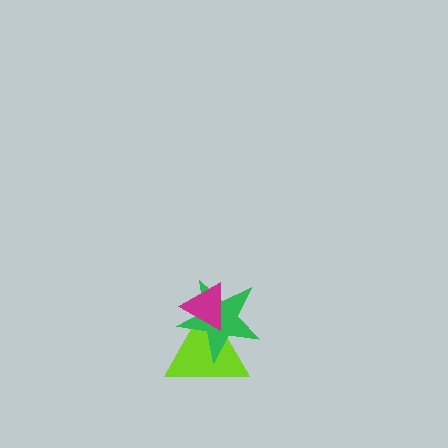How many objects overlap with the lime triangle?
2 objects overlap with the lime triangle.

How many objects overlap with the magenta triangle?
2 objects overlap with the magenta triangle.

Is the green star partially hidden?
Yes, it is partially covered by another shape.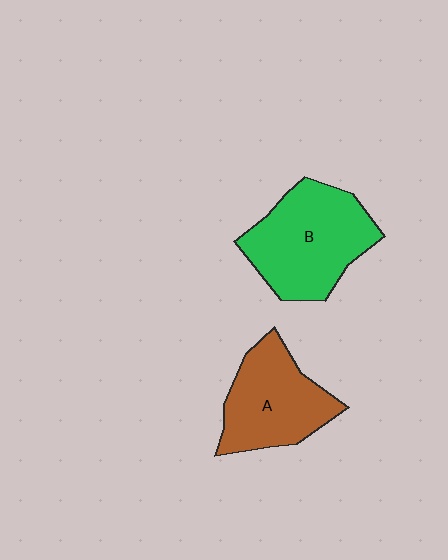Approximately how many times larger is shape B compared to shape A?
Approximately 1.2 times.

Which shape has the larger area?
Shape B (green).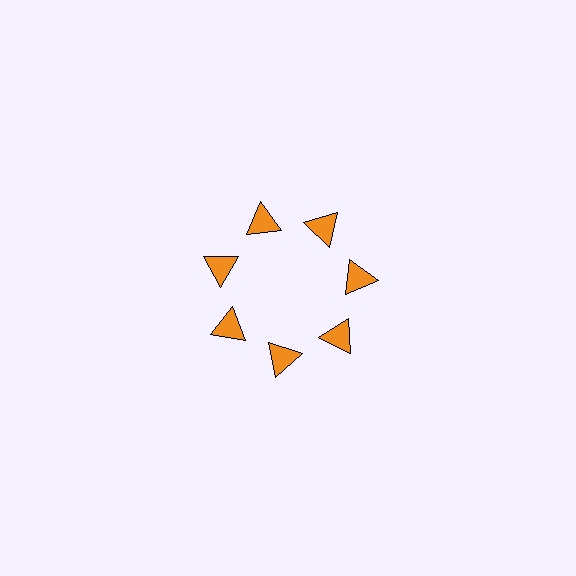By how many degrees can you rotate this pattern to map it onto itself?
The pattern maps onto itself every 51 degrees of rotation.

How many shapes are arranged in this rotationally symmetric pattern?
There are 7 shapes, arranged in 7 groups of 1.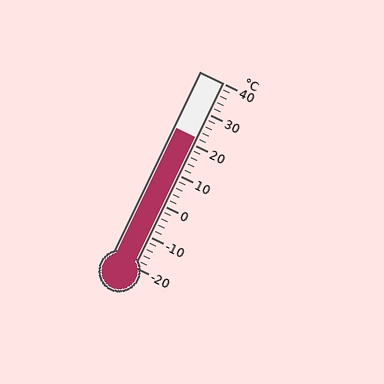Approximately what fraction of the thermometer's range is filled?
The thermometer is filled to approximately 70% of its range.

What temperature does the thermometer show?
The thermometer shows approximately 22°C.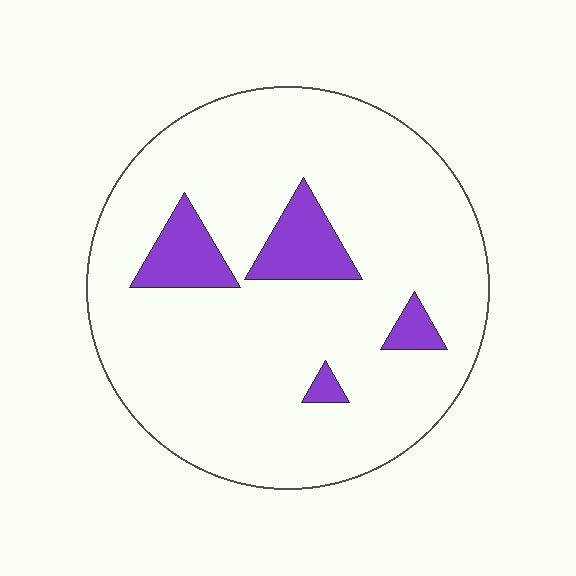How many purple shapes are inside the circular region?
4.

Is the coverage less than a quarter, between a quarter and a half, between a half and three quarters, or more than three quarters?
Less than a quarter.